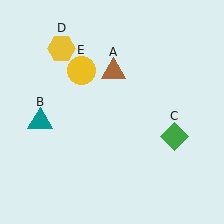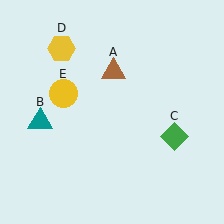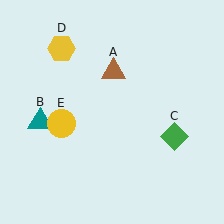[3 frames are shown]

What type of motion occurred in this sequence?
The yellow circle (object E) rotated counterclockwise around the center of the scene.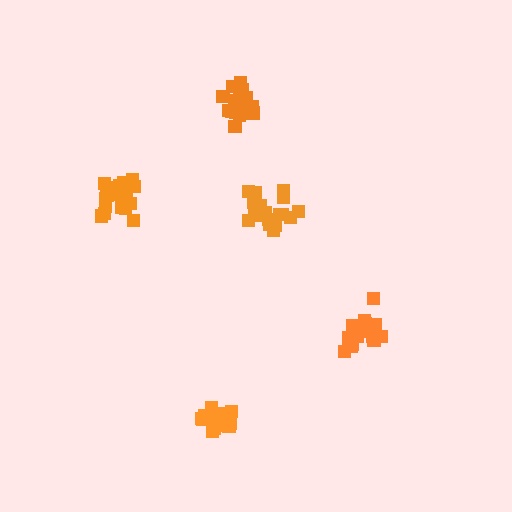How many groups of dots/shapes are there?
There are 5 groups.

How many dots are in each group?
Group 1: 19 dots, Group 2: 21 dots, Group 3: 20 dots, Group 4: 17 dots, Group 5: 20 dots (97 total).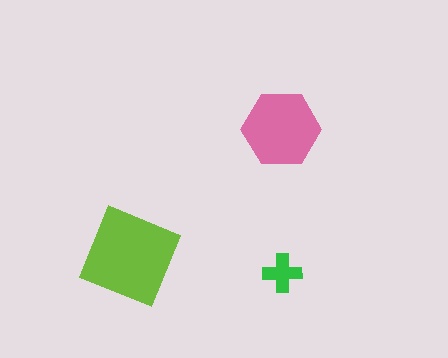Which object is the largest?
The lime diamond.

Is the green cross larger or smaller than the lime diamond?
Smaller.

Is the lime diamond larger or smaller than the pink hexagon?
Larger.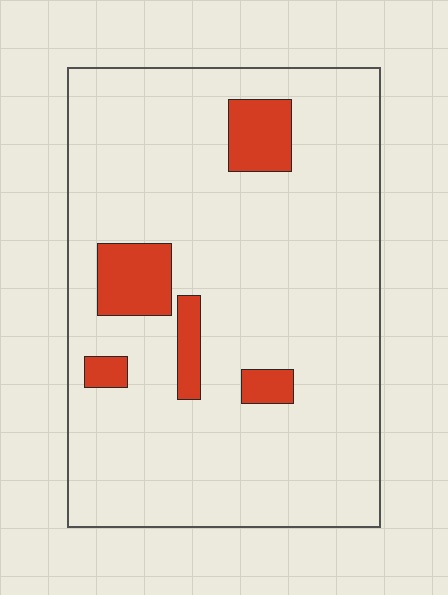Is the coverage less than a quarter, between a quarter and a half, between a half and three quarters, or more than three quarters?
Less than a quarter.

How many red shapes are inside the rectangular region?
5.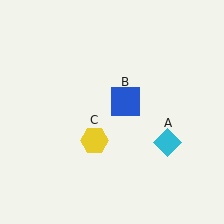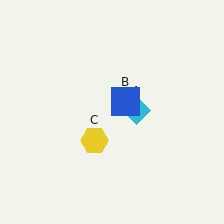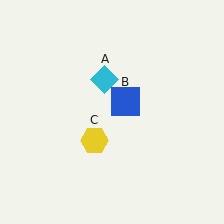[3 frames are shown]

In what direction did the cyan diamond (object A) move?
The cyan diamond (object A) moved up and to the left.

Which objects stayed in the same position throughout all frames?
Blue square (object B) and yellow hexagon (object C) remained stationary.